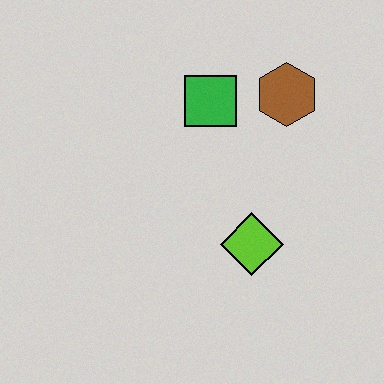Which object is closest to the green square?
The brown hexagon is closest to the green square.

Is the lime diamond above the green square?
No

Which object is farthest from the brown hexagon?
The lime diamond is farthest from the brown hexagon.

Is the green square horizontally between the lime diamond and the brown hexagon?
No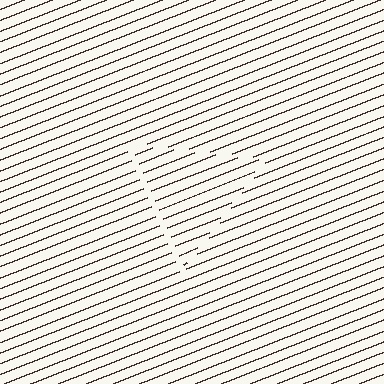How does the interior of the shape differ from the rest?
The interior of the shape contains the same grating, shifted by half a period — the contour is defined by the phase discontinuity where line-ends from the inner and outer gratings abut.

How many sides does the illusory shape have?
3 sides — the line-ends trace a triangle.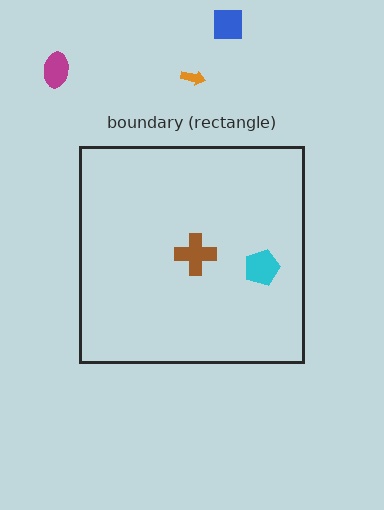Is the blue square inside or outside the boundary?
Outside.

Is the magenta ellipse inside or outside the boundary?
Outside.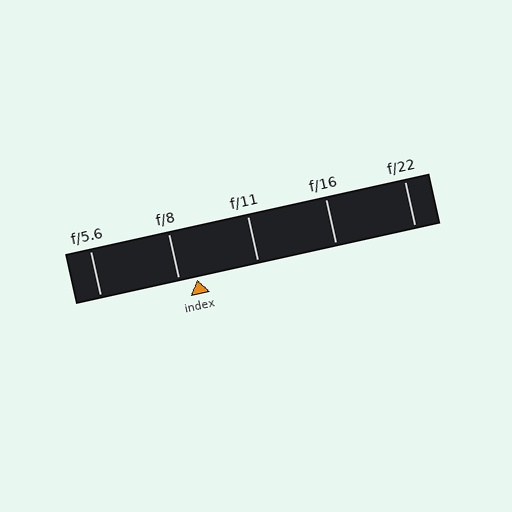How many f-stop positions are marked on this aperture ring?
There are 5 f-stop positions marked.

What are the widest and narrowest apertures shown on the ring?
The widest aperture shown is f/5.6 and the narrowest is f/22.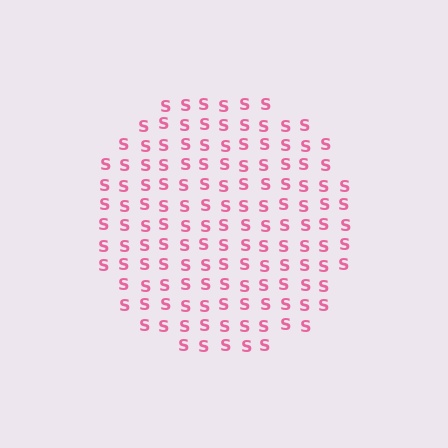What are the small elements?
The small elements are letter S's.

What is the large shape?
The large shape is a circle.